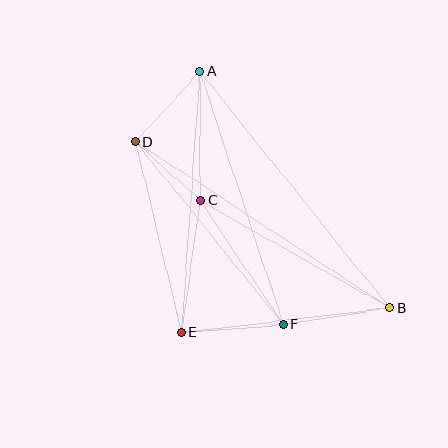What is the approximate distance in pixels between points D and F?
The distance between D and F is approximately 235 pixels.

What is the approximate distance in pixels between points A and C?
The distance between A and C is approximately 129 pixels.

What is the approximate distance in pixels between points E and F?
The distance between E and F is approximately 102 pixels.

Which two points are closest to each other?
Points C and D are closest to each other.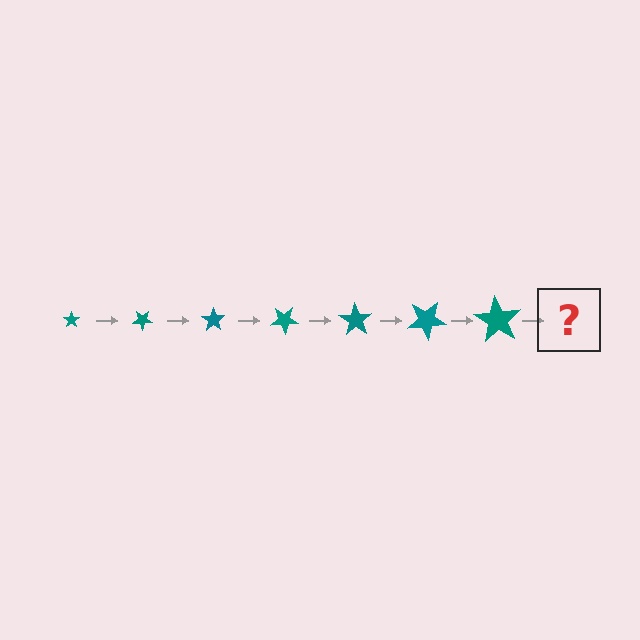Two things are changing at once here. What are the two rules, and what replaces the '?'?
The two rules are that the star grows larger each step and it rotates 35 degrees each step. The '?' should be a star, larger than the previous one and rotated 245 degrees from the start.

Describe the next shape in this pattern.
It should be a star, larger than the previous one and rotated 245 degrees from the start.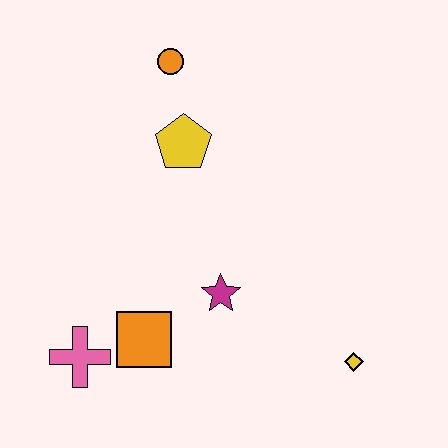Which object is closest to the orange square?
The pink cross is closest to the orange square.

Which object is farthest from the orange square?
The orange circle is farthest from the orange square.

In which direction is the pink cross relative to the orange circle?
The pink cross is below the orange circle.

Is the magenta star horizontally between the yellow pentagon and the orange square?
No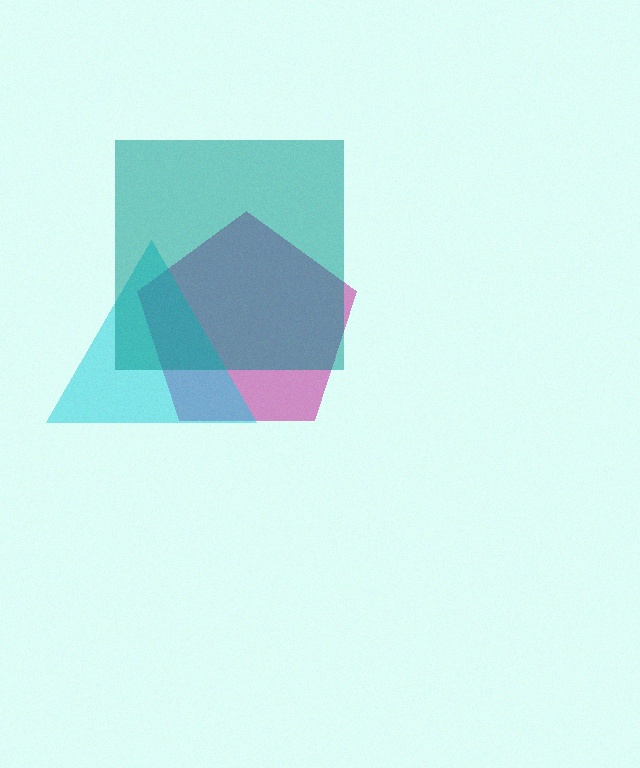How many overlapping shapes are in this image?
There are 3 overlapping shapes in the image.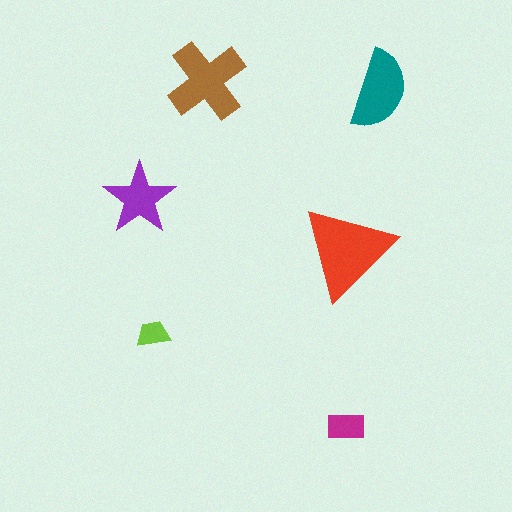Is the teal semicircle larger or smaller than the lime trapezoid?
Larger.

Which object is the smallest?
The lime trapezoid.